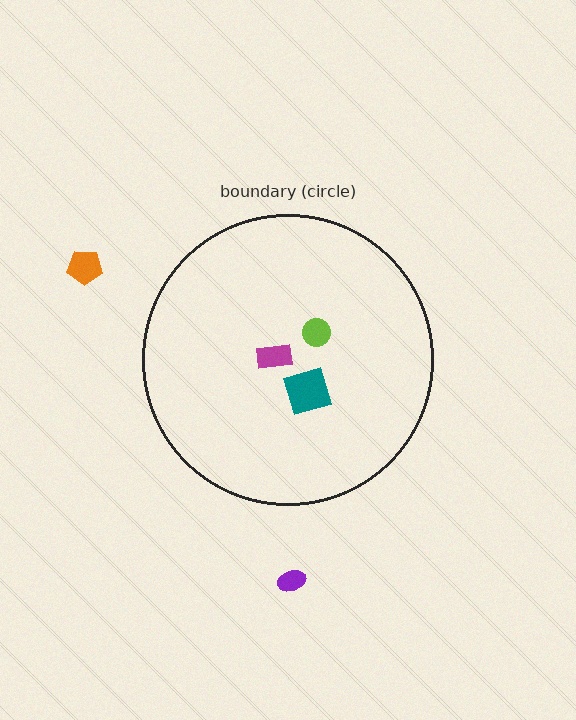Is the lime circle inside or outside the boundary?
Inside.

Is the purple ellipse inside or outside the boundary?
Outside.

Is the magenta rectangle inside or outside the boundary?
Inside.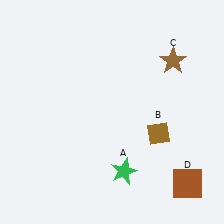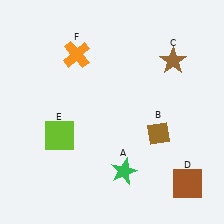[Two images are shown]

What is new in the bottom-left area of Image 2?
A lime square (E) was added in the bottom-left area of Image 2.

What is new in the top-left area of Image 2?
An orange cross (F) was added in the top-left area of Image 2.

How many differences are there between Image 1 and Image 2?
There are 2 differences between the two images.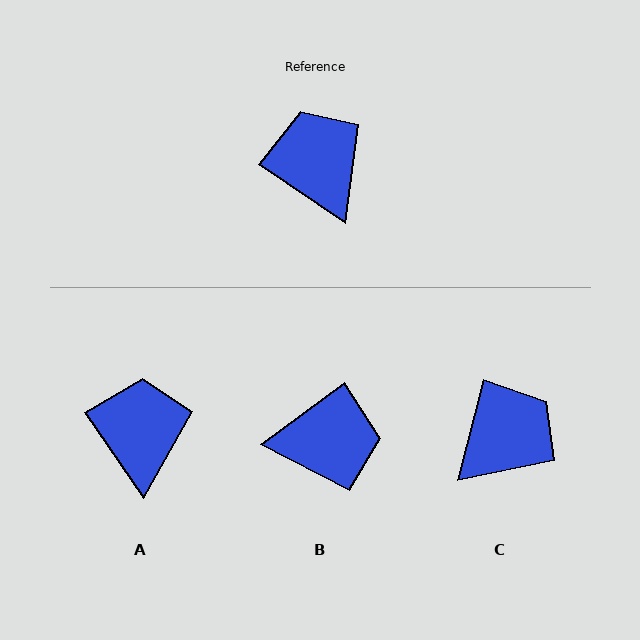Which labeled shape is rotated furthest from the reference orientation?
B, about 109 degrees away.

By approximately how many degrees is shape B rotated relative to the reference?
Approximately 109 degrees clockwise.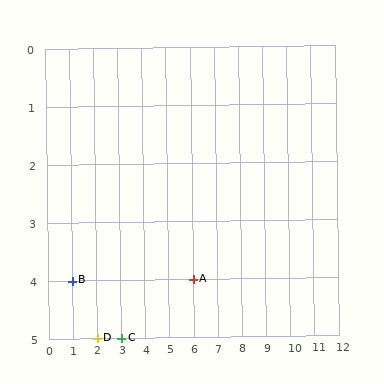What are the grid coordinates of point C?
Point C is at grid coordinates (3, 5).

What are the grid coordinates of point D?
Point D is at grid coordinates (2, 5).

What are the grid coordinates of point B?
Point B is at grid coordinates (1, 4).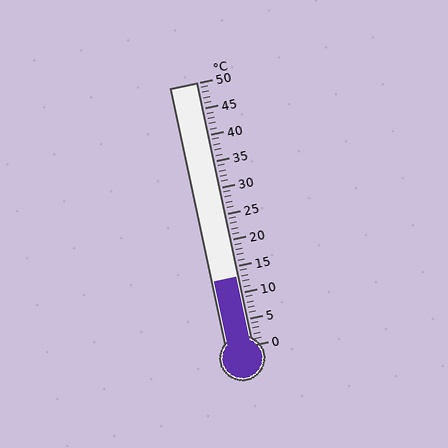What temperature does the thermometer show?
The thermometer shows approximately 13°C.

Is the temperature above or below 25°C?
The temperature is below 25°C.